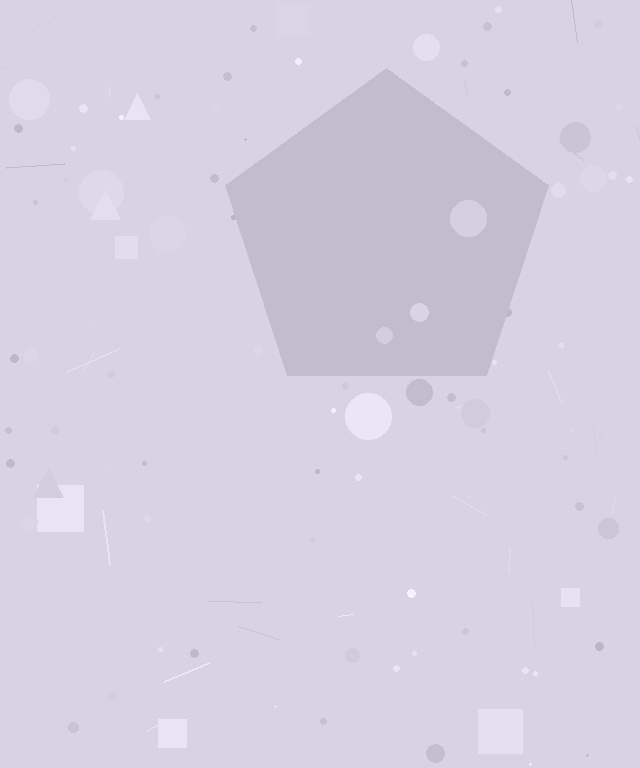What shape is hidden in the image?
A pentagon is hidden in the image.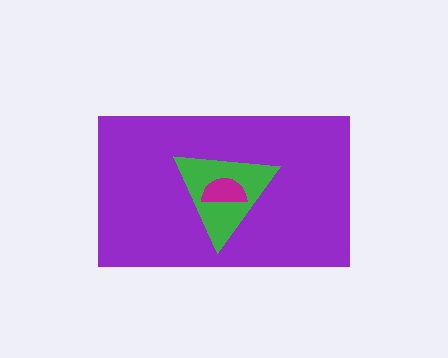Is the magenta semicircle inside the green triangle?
Yes.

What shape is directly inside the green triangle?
The magenta semicircle.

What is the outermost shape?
The purple rectangle.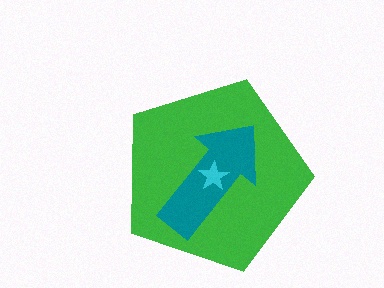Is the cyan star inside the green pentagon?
Yes.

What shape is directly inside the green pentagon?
The teal arrow.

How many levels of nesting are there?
3.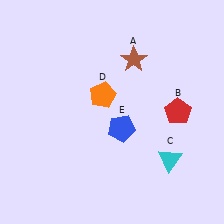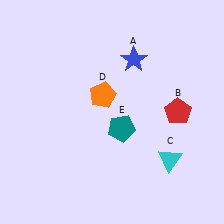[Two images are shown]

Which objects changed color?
A changed from brown to blue. E changed from blue to teal.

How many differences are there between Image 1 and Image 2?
There are 2 differences between the two images.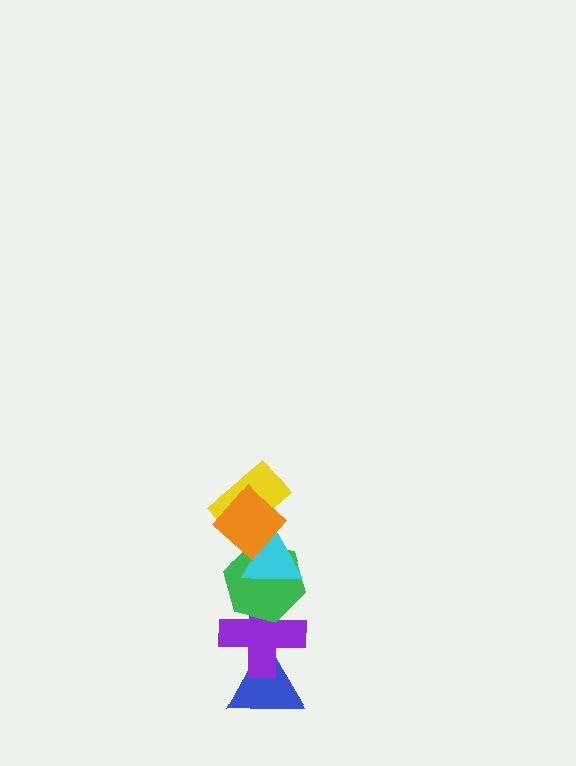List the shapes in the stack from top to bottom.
From top to bottom: the orange diamond, the yellow rectangle, the cyan triangle, the green hexagon, the purple cross, the blue triangle.